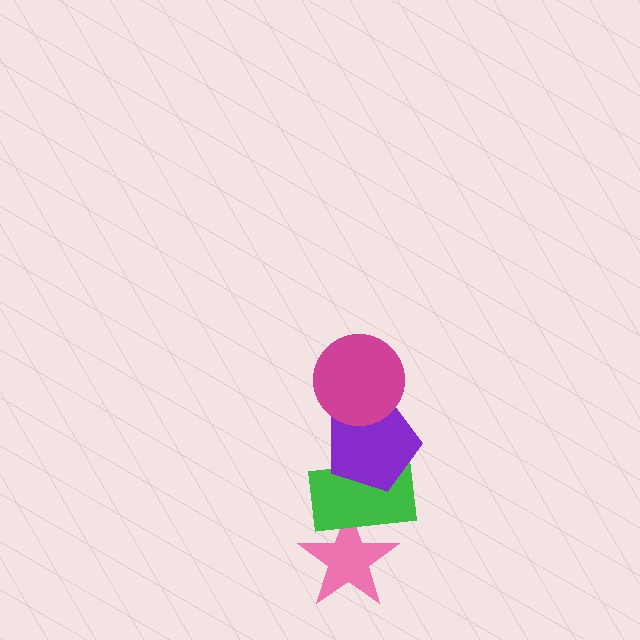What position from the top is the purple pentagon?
The purple pentagon is 2nd from the top.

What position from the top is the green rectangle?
The green rectangle is 3rd from the top.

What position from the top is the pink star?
The pink star is 4th from the top.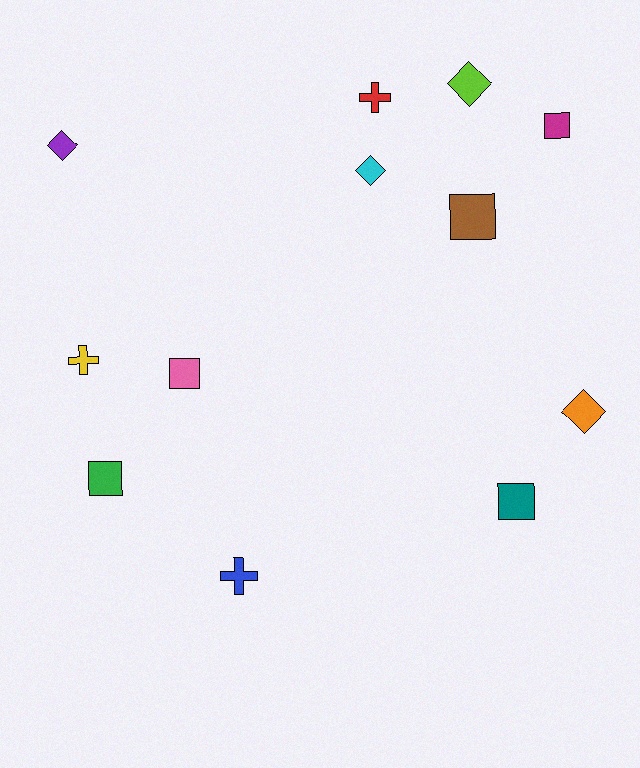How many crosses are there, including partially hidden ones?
There are 3 crosses.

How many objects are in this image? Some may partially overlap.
There are 12 objects.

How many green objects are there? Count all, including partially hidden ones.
There is 1 green object.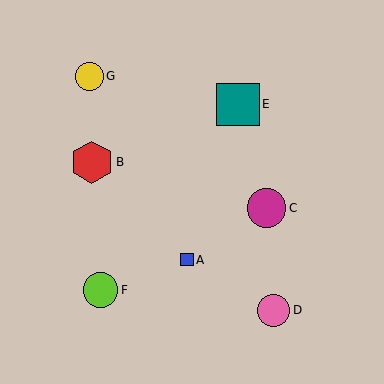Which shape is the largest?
The teal square (labeled E) is the largest.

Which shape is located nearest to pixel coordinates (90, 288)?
The lime circle (labeled F) at (100, 290) is nearest to that location.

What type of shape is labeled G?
Shape G is a yellow circle.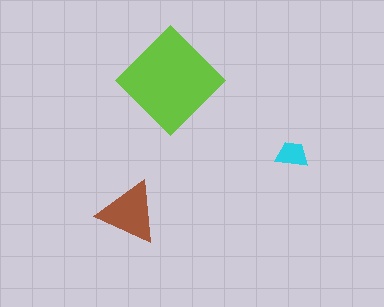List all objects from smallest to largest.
The cyan trapezoid, the brown triangle, the lime diamond.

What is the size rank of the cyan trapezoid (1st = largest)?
3rd.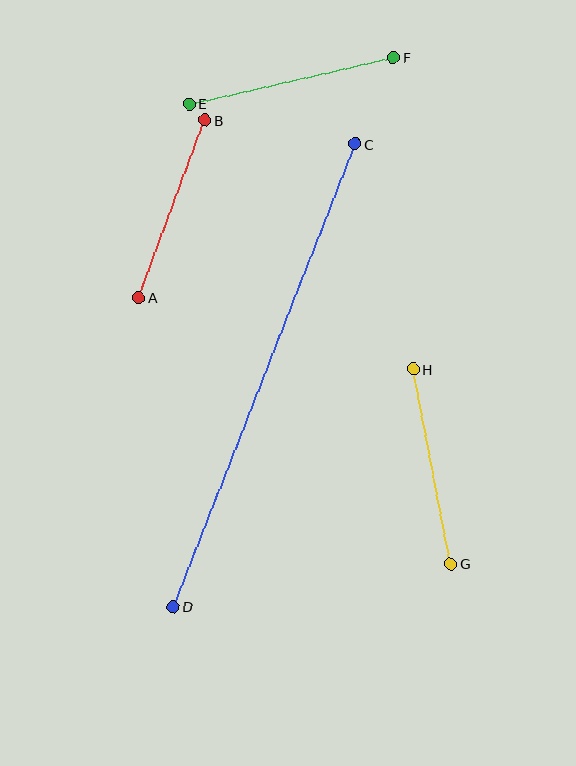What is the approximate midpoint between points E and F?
The midpoint is at approximately (291, 81) pixels.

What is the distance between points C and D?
The distance is approximately 497 pixels.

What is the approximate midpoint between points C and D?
The midpoint is at approximately (264, 375) pixels.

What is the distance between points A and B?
The distance is approximately 189 pixels.